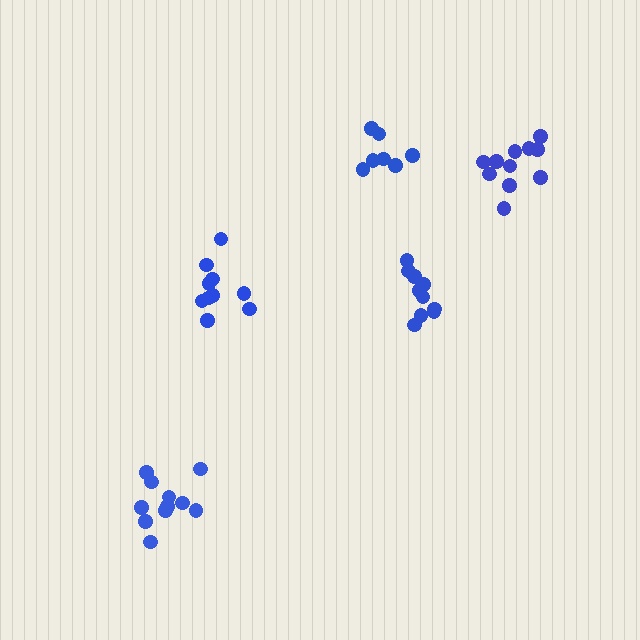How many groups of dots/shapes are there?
There are 5 groups.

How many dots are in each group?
Group 1: 10 dots, Group 2: 11 dots, Group 3: 10 dots, Group 4: 11 dots, Group 5: 7 dots (49 total).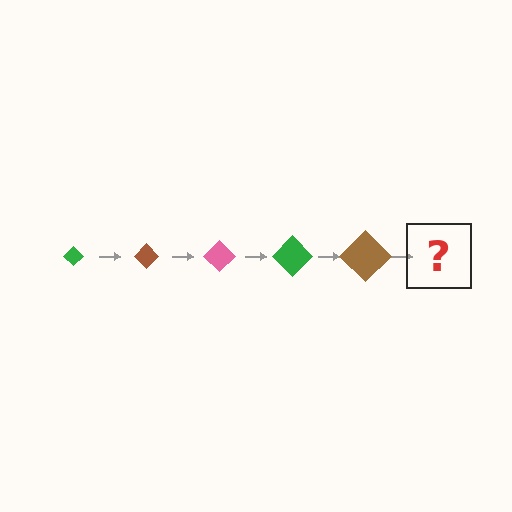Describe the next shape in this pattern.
It should be a pink diamond, larger than the previous one.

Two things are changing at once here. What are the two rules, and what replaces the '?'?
The two rules are that the diamond grows larger each step and the color cycles through green, brown, and pink. The '?' should be a pink diamond, larger than the previous one.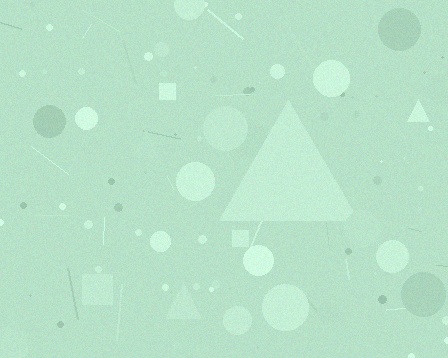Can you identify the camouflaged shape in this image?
The camouflaged shape is a triangle.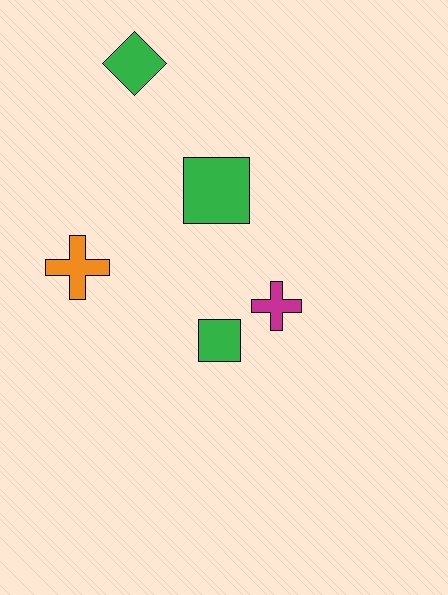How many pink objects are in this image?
There are no pink objects.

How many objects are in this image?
There are 5 objects.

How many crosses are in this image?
There are 2 crosses.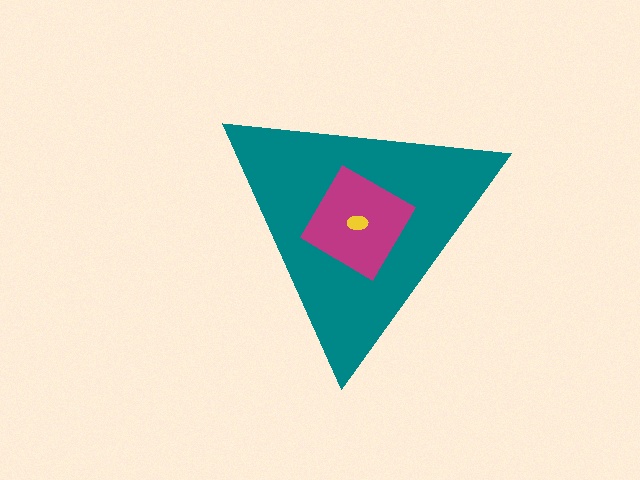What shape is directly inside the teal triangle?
The magenta diamond.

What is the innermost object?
The yellow ellipse.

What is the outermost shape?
The teal triangle.